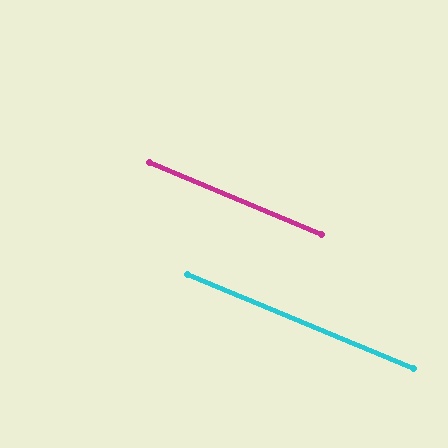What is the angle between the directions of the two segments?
Approximately 0 degrees.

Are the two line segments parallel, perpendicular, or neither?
Parallel — their directions differ by only 0.0°.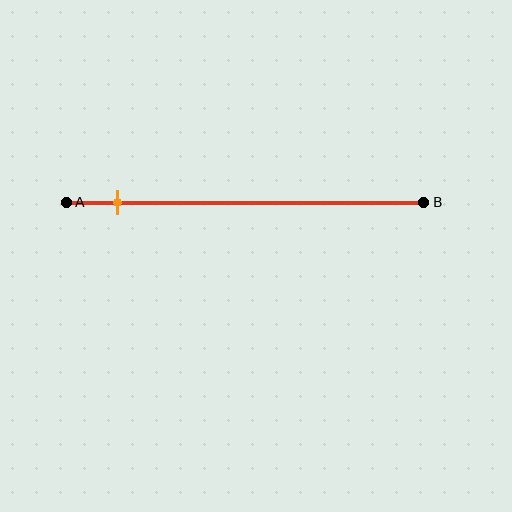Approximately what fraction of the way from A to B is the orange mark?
The orange mark is approximately 15% of the way from A to B.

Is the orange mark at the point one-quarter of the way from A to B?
No, the mark is at about 15% from A, not at the 25% one-quarter point.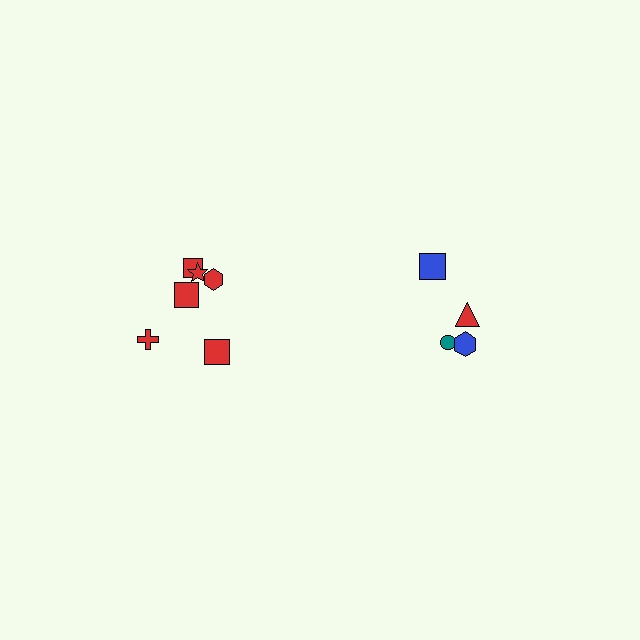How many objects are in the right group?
There are 4 objects.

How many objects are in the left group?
There are 6 objects.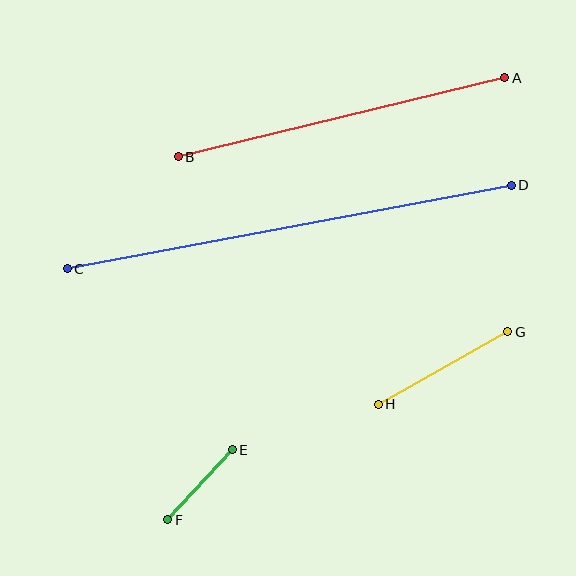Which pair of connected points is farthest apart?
Points C and D are farthest apart.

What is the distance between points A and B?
The distance is approximately 336 pixels.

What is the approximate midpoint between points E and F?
The midpoint is at approximately (200, 485) pixels.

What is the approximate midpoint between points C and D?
The midpoint is at approximately (289, 227) pixels.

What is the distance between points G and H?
The distance is approximately 148 pixels.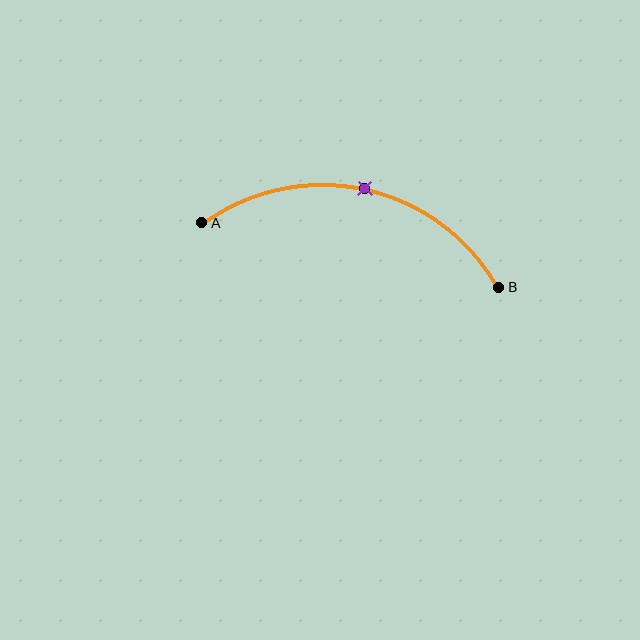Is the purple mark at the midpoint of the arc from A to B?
Yes. The purple mark lies on the arc at equal arc-length from both A and B — it is the arc midpoint.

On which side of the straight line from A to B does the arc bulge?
The arc bulges above the straight line connecting A and B.